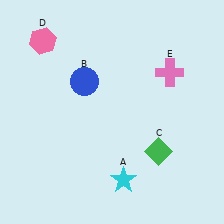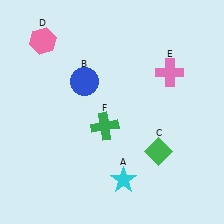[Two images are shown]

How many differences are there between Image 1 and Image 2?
There is 1 difference between the two images.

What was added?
A green cross (F) was added in Image 2.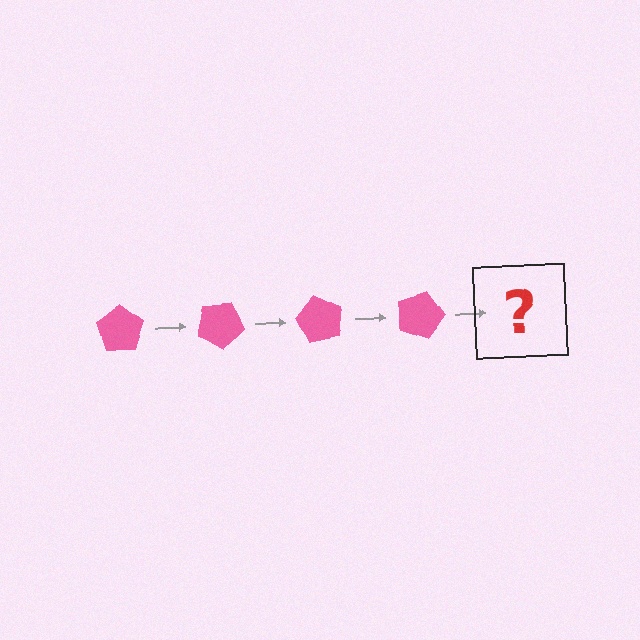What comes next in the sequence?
The next element should be a pink pentagon rotated 120 degrees.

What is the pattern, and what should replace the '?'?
The pattern is that the pentagon rotates 30 degrees each step. The '?' should be a pink pentagon rotated 120 degrees.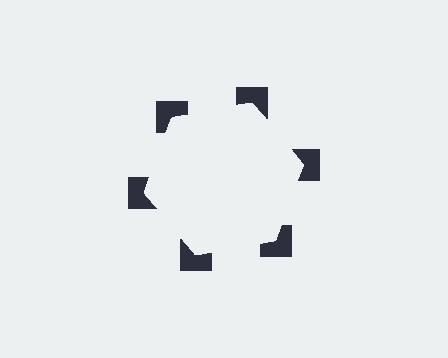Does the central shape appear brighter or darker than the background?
It typically appears slightly brighter than the background, even though no actual brightness change is drawn.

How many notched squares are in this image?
There are 6 — one at each vertex of the illusory hexagon.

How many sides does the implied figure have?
6 sides.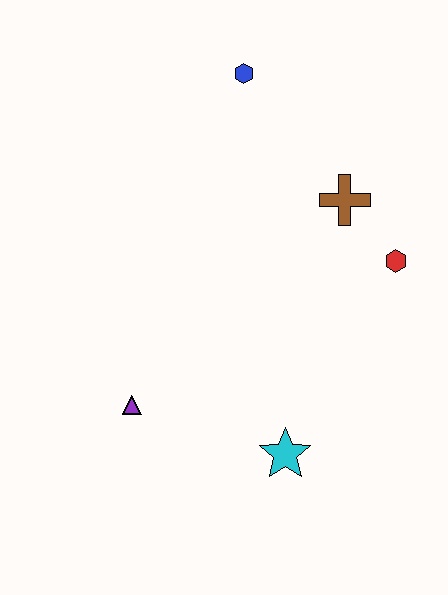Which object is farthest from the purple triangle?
The blue hexagon is farthest from the purple triangle.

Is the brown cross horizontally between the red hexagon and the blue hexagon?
Yes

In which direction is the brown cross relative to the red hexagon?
The brown cross is above the red hexagon.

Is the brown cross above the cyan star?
Yes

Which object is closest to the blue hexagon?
The brown cross is closest to the blue hexagon.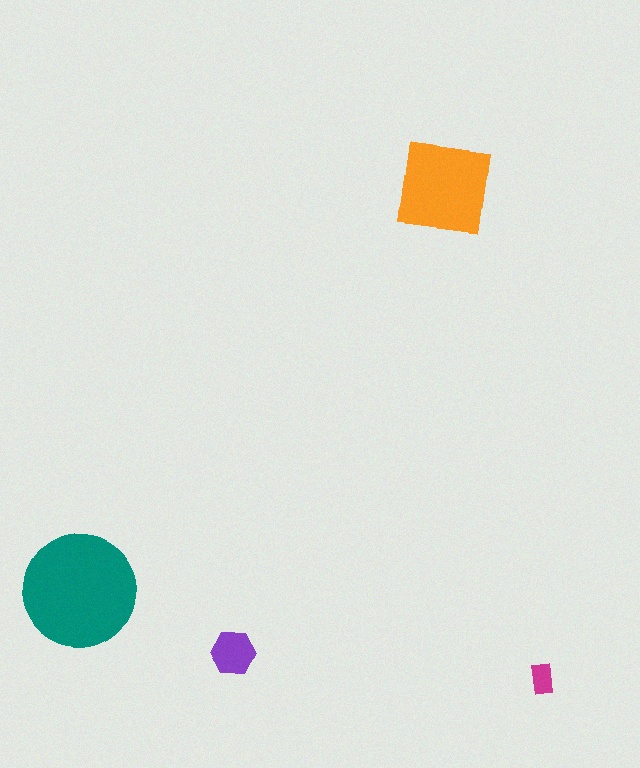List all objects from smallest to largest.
The magenta rectangle, the purple hexagon, the orange square, the teal circle.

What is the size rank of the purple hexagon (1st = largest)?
3rd.